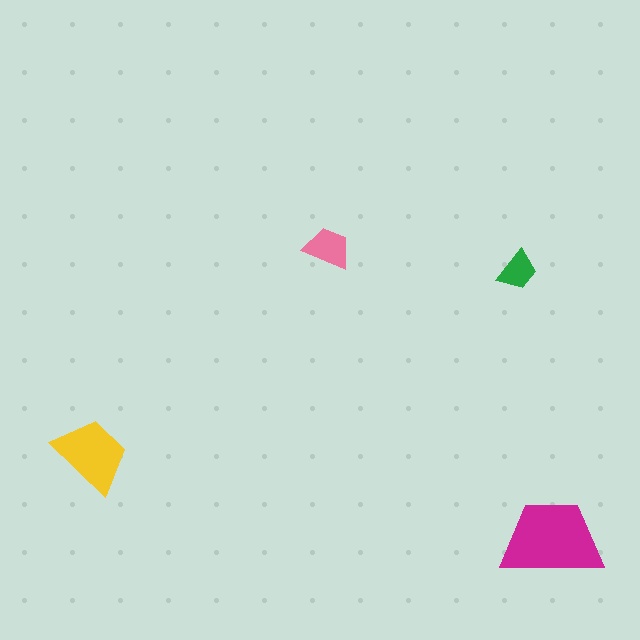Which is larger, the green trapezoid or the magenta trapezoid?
The magenta one.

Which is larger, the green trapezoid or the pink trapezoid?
The pink one.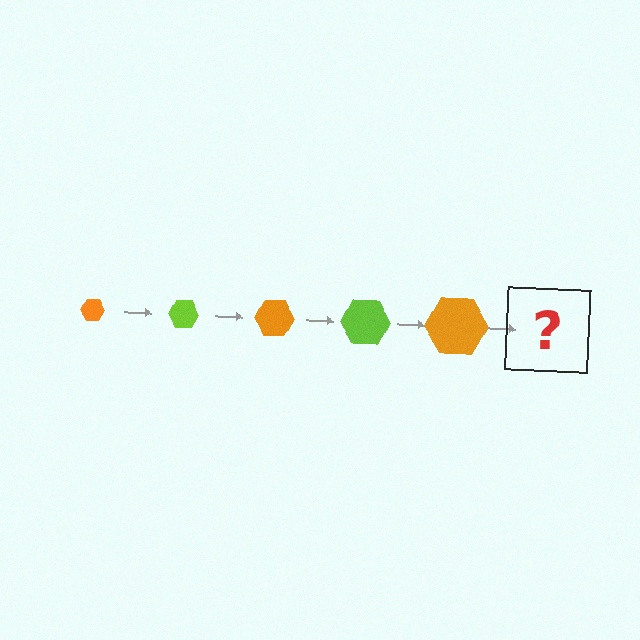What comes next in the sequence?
The next element should be a lime hexagon, larger than the previous one.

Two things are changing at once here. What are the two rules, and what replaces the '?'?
The two rules are that the hexagon grows larger each step and the color cycles through orange and lime. The '?' should be a lime hexagon, larger than the previous one.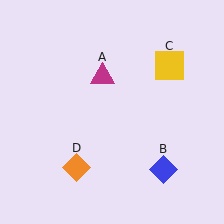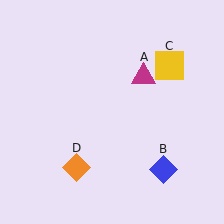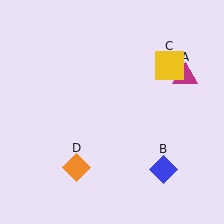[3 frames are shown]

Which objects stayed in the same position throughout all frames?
Blue diamond (object B) and yellow square (object C) and orange diamond (object D) remained stationary.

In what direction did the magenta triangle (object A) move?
The magenta triangle (object A) moved right.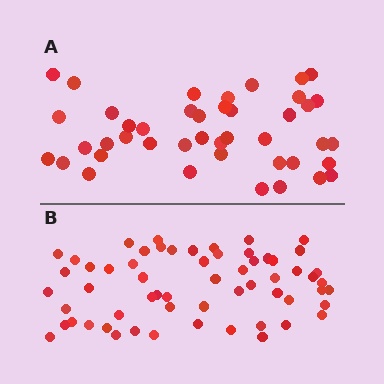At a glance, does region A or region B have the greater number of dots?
Region B (the bottom region) has more dots.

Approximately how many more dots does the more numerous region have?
Region B has approximately 15 more dots than region A.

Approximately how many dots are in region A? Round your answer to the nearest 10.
About 40 dots. (The exact count is 43, which rounds to 40.)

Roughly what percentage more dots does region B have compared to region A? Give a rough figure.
About 40% more.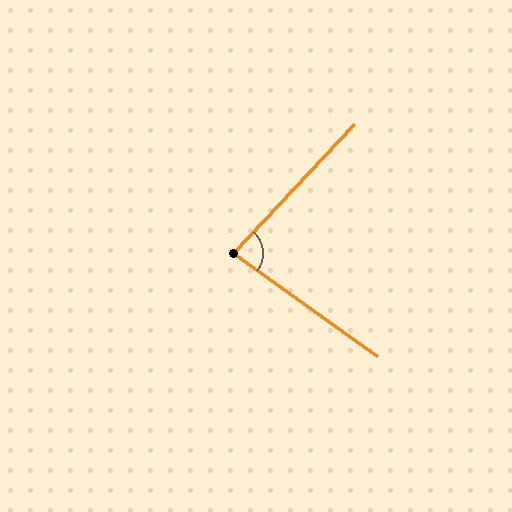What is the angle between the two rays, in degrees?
Approximately 83 degrees.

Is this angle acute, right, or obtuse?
It is acute.